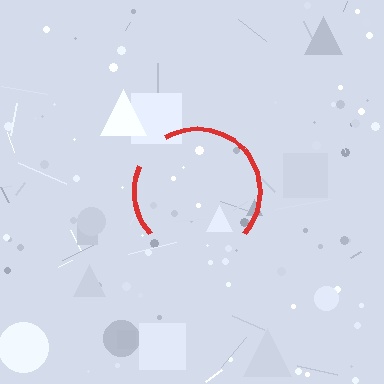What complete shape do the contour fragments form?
The contour fragments form a circle.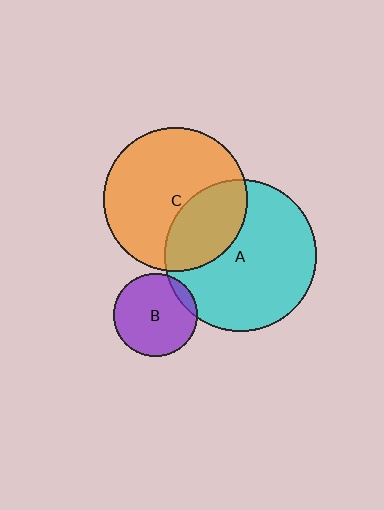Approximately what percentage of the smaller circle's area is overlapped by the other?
Approximately 10%.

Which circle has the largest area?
Circle A (cyan).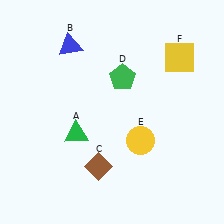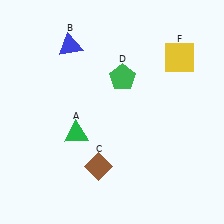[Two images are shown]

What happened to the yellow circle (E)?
The yellow circle (E) was removed in Image 2. It was in the bottom-right area of Image 1.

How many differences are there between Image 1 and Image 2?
There is 1 difference between the two images.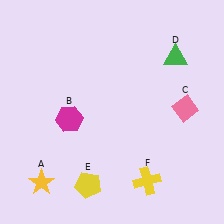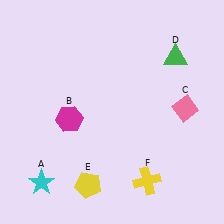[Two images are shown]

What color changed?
The star (A) changed from yellow in Image 1 to cyan in Image 2.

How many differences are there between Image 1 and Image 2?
There is 1 difference between the two images.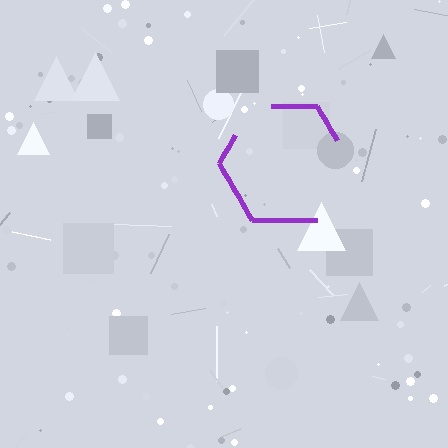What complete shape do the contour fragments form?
The contour fragments form a hexagon.